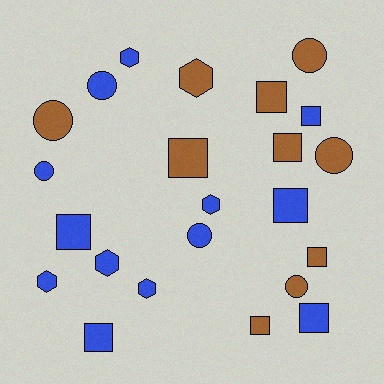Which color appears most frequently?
Blue, with 13 objects.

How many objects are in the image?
There are 23 objects.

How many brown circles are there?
There are 4 brown circles.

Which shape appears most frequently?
Square, with 10 objects.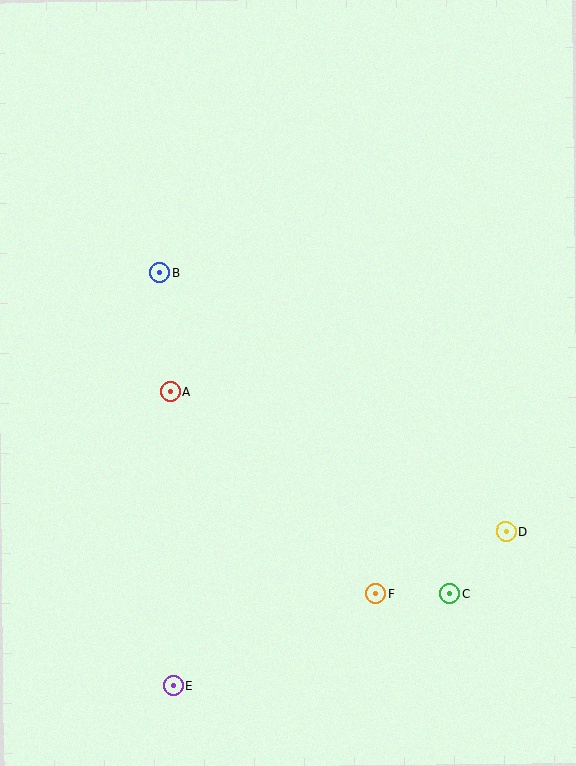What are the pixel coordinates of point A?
Point A is at (170, 392).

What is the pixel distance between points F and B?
The distance between F and B is 387 pixels.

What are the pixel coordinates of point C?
Point C is at (450, 594).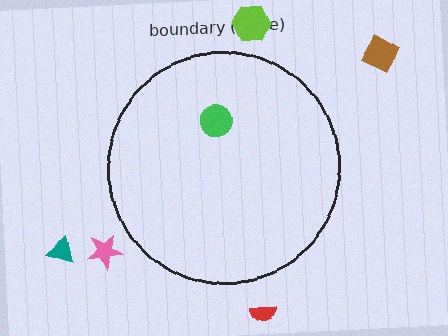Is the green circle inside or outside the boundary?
Inside.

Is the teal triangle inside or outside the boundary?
Outside.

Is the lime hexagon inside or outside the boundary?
Outside.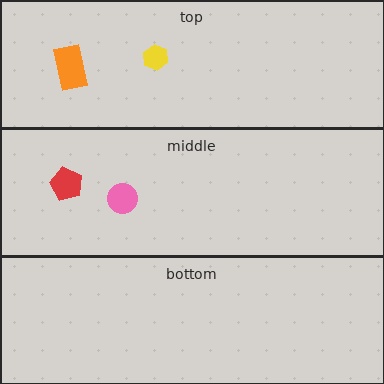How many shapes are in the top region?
2.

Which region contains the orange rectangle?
The top region.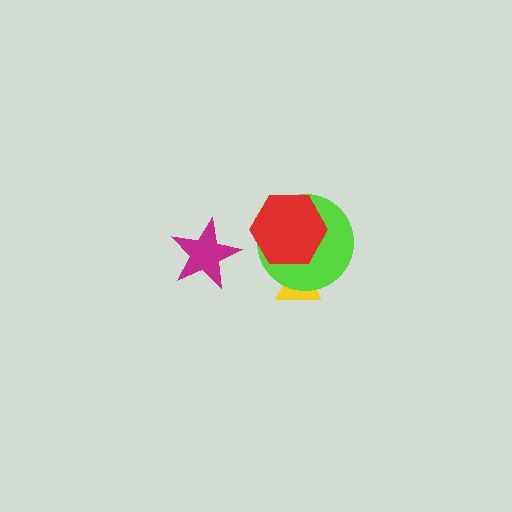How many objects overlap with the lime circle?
2 objects overlap with the lime circle.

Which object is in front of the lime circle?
The red hexagon is in front of the lime circle.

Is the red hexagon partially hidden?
No, no other shape covers it.